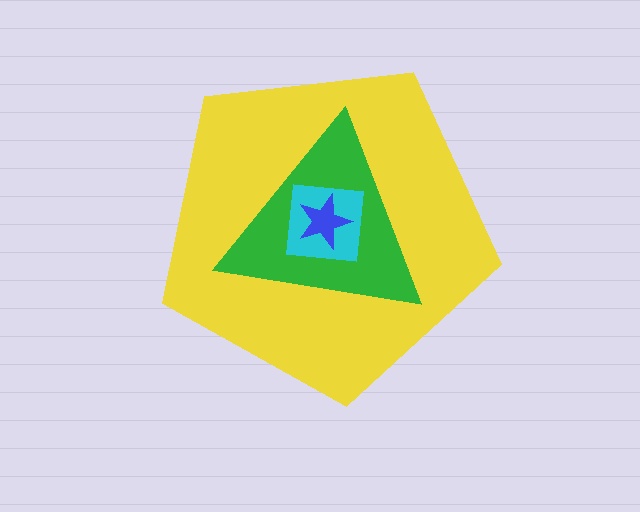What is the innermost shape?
The blue star.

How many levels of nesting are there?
4.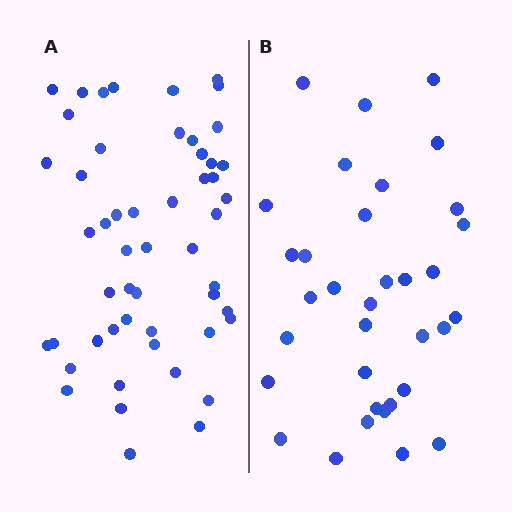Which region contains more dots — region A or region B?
Region A (the left region) has more dots.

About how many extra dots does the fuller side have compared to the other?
Region A has approximately 20 more dots than region B.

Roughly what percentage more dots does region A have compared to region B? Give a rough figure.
About 55% more.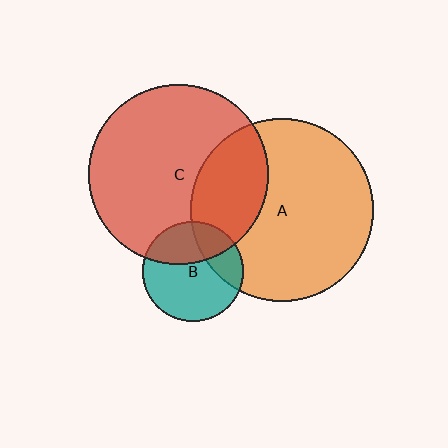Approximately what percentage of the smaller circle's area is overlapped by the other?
Approximately 30%.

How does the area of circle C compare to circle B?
Approximately 3.2 times.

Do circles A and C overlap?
Yes.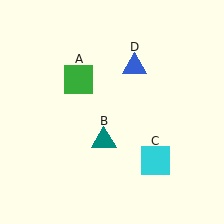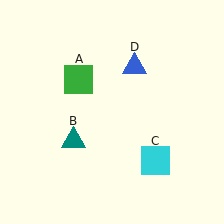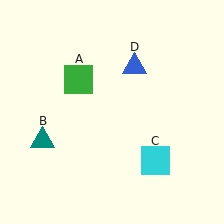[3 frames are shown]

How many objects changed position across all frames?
1 object changed position: teal triangle (object B).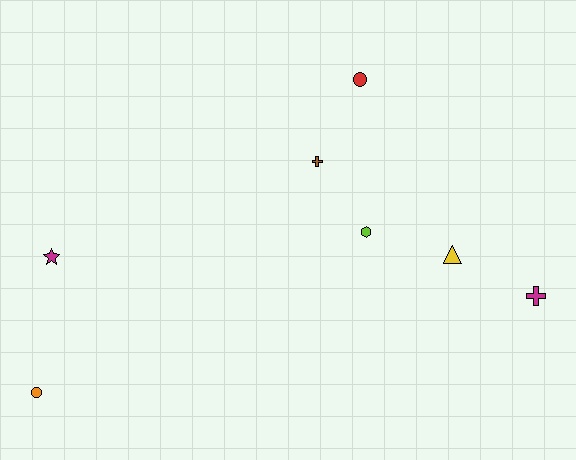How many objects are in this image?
There are 7 objects.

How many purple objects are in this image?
There are no purple objects.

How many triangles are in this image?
There is 1 triangle.